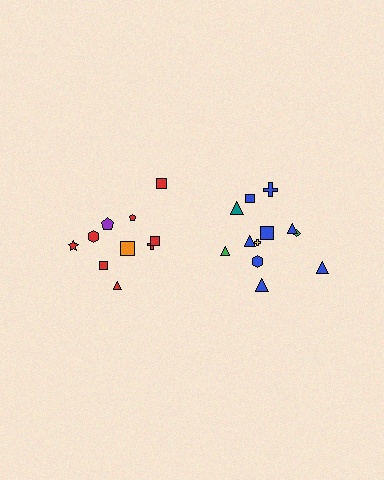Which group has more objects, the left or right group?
The right group.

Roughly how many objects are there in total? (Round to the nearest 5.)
Roughly 20 objects in total.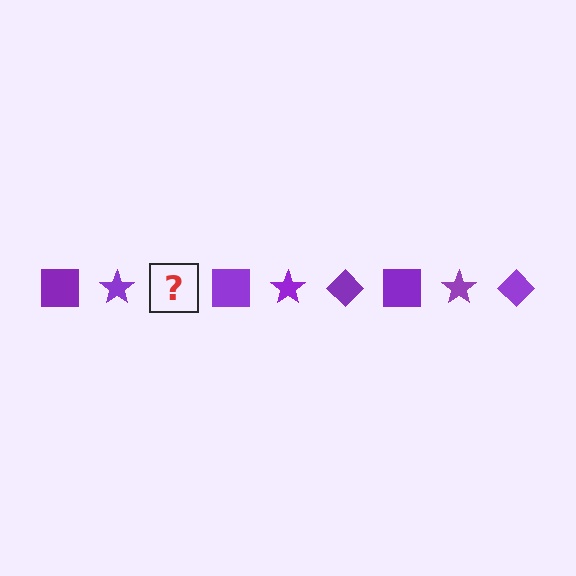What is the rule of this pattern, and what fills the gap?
The rule is that the pattern cycles through square, star, diamond shapes in purple. The gap should be filled with a purple diamond.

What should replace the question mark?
The question mark should be replaced with a purple diamond.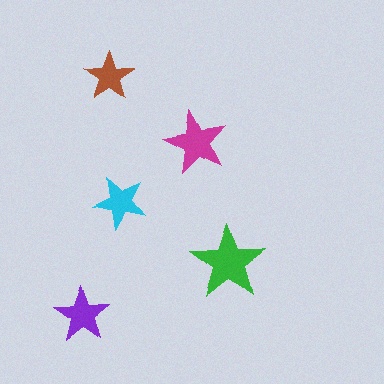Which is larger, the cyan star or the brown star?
The cyan one.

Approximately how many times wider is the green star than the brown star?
About 1.5 times wider.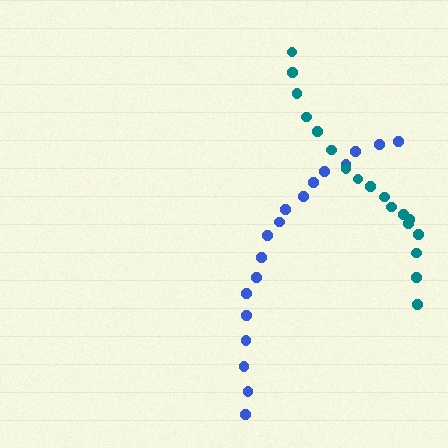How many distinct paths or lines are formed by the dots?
There are 2 distinct paths.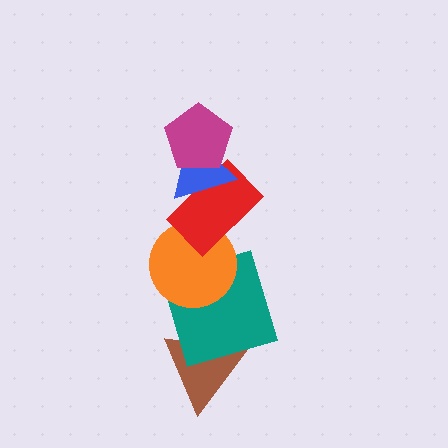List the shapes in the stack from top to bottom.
From top to bottom: the magenta pentagon, the blue triangle, the red rectangle, the orange circle, the teal square, the brown triangle.